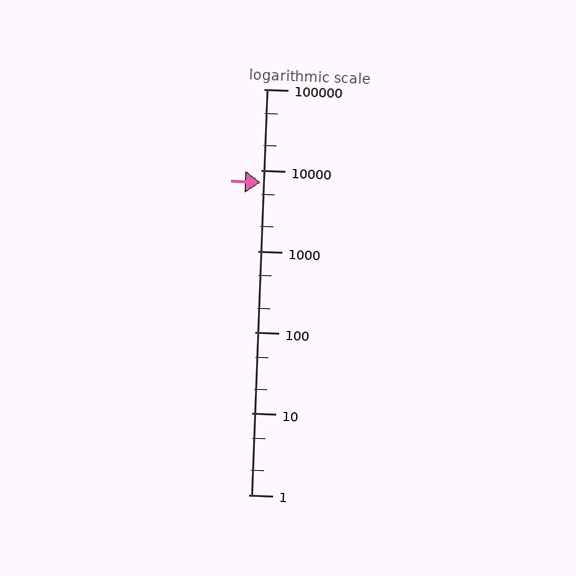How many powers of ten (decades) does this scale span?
The scale spans 5 decades, from 1 to 100000.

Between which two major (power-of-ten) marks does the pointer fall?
The pointer is between 1000 and 10000.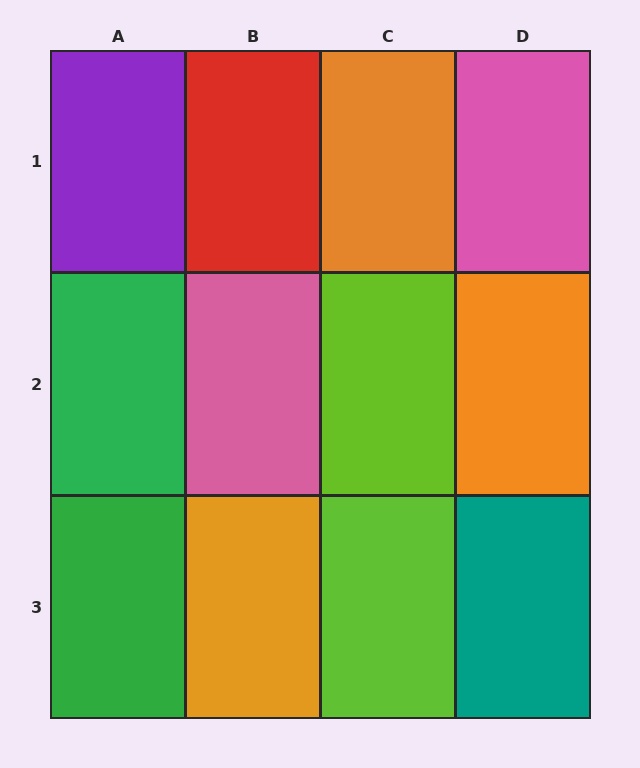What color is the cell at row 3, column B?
Orange.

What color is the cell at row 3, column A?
Green.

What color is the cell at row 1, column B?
Red.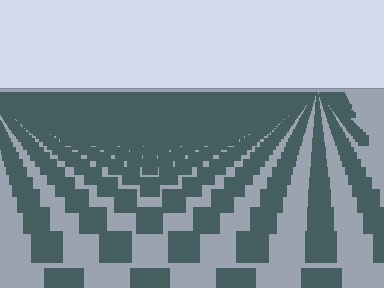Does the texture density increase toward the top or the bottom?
Density increases toward the top.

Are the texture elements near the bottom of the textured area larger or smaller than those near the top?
Larger. Near the bottom, elements are closer to the viewer and appear at a bigger on-screen size.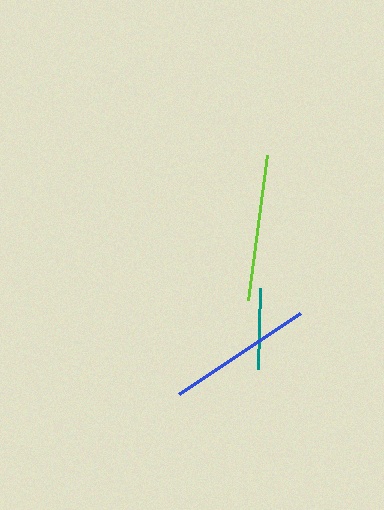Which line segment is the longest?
The lime line is the longest at approximately 146 pixels.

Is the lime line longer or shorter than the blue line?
The lime line is longer than the blue line.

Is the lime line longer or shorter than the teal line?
The lime line is longer than the teal line.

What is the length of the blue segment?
The blue segment is approximately 146 pixels long.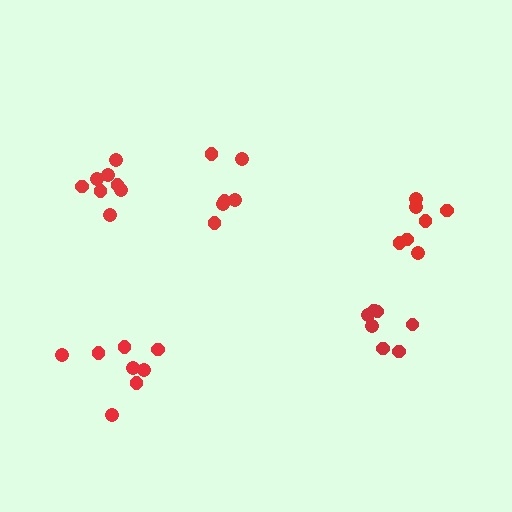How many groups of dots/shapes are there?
There are 5 groups.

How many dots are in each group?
Group 1: 6 dots, Group 2: 7 dots, Group 3: 7 dots, Group 4: 8 dots, Group 5: 8 dots (36 total).